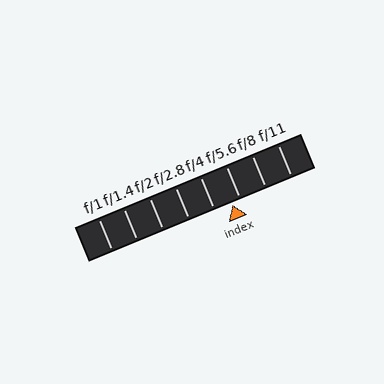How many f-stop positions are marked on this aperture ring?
There are 8 f-stop positions marked.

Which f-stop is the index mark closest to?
The index mark is closest to f/5.6.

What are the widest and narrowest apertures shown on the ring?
The widest aperture shown is f/1 and the narrowest is f/11.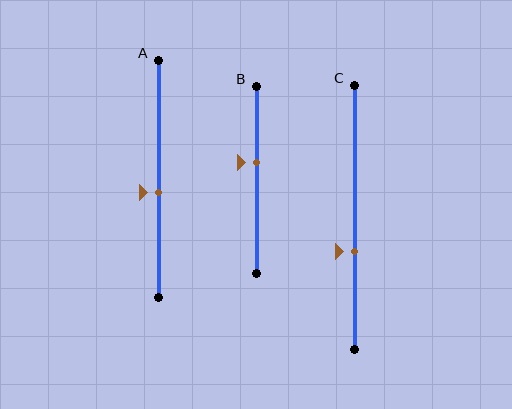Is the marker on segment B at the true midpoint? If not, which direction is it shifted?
No, the marker on segment B is shifted upward by about 9% of the segment length.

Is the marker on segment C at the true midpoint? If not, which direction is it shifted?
No, the marker on segment C is shifted downward by about 13% of the segment length.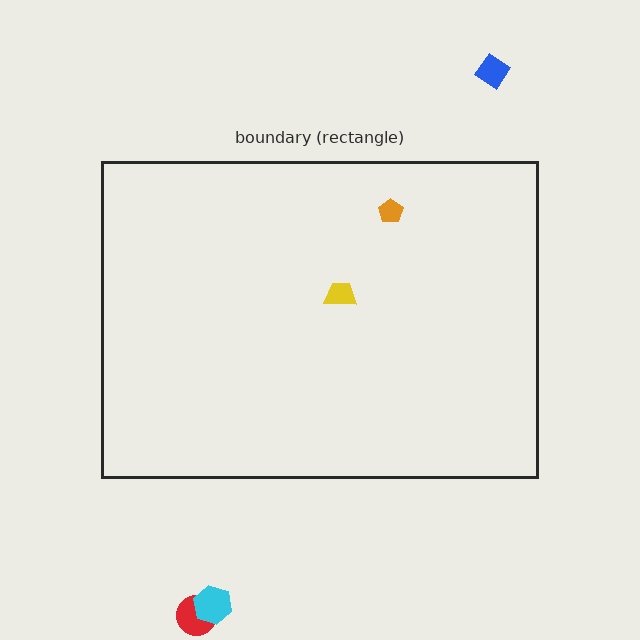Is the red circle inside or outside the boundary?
Outside.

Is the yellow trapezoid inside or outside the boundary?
Inside.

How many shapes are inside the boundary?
2 inside, 3 outside.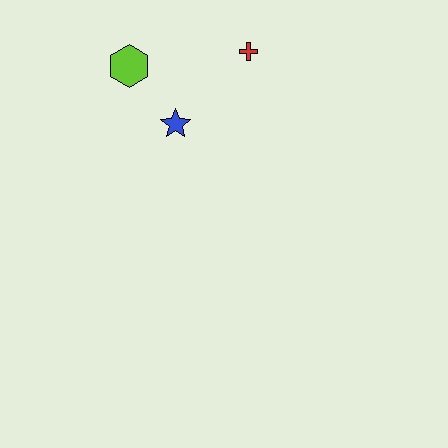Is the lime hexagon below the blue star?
No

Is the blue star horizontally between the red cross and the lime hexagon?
Yes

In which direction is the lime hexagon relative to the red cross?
The lime hexagon is to the left of the red cross.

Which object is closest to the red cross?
The blue star is closest to the red cross.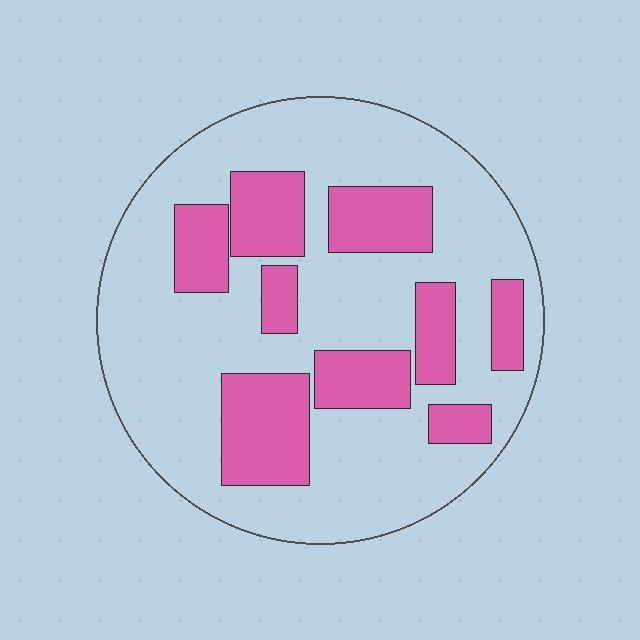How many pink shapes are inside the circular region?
9.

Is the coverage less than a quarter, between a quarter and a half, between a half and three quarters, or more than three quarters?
Between a quarter and a half.